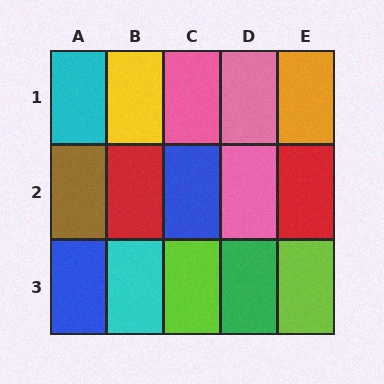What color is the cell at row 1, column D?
Pink.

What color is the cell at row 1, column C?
Pink.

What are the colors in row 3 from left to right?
Blue, cyan, lime, green, lime.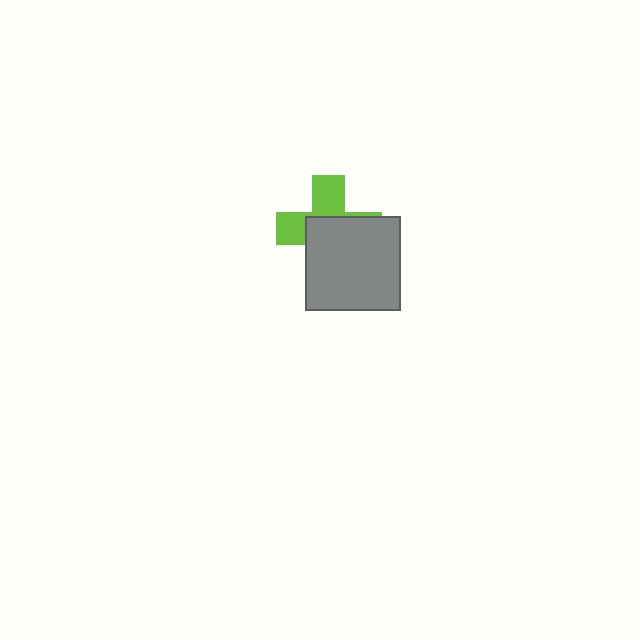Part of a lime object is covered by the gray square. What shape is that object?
It is a cross.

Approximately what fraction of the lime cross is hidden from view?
Roughly 58% of the lime cross is hidden behind the gray square.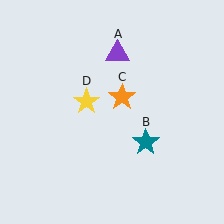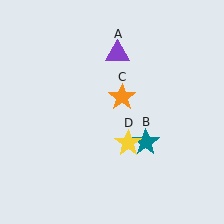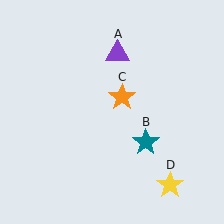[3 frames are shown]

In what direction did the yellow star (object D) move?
The yellow star (object D) moved down and to the right.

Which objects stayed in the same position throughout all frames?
Purple triangle (object A) and teal star (object B) and orange star (object C) remained stationary.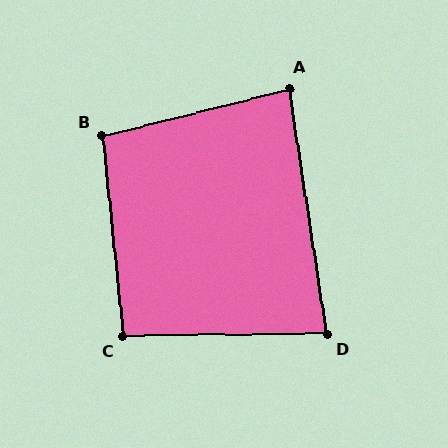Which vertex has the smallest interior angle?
D, at approximately 82 degrees.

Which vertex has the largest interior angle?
B, at approximately 98 degrees.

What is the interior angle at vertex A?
Approximately 84 degrees (acute).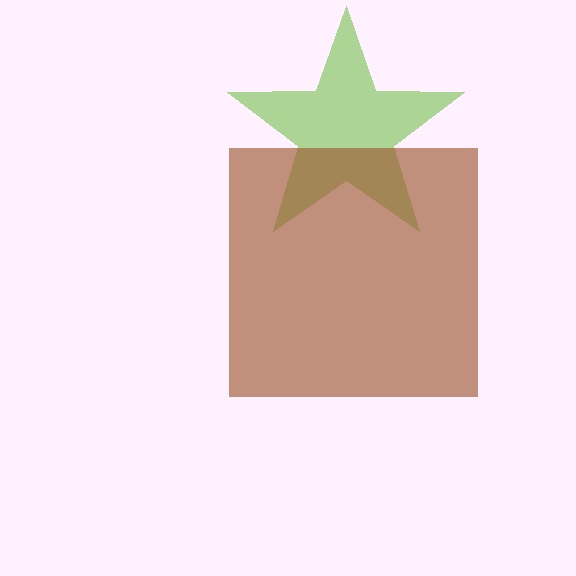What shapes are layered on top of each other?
The layered shapes are: a lime star, a brown square.